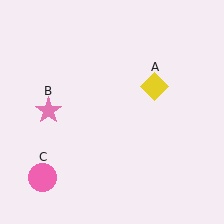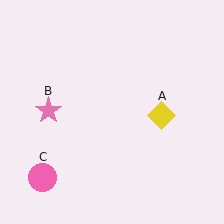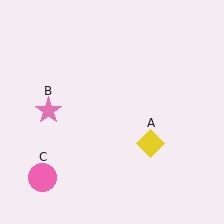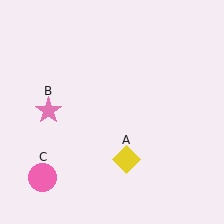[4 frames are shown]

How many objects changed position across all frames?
1 object changed position: yellow diamond (object A).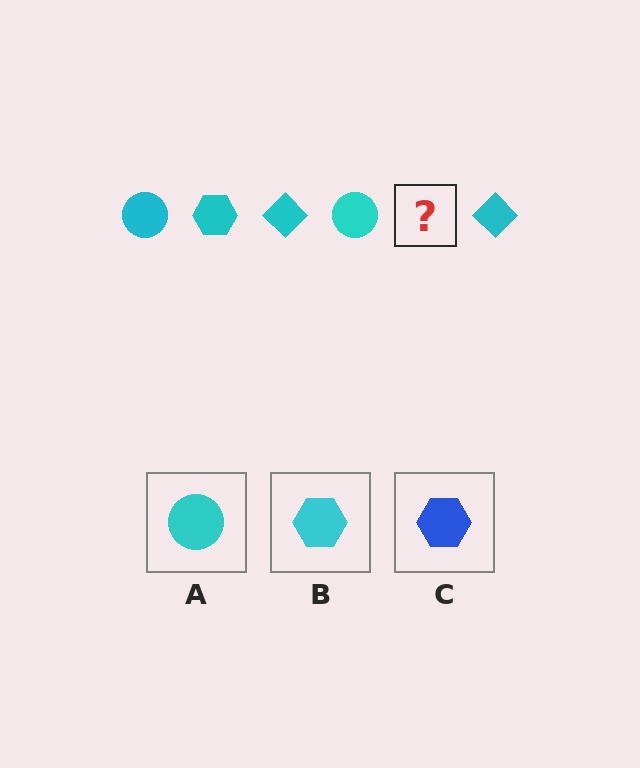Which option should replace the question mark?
Option B.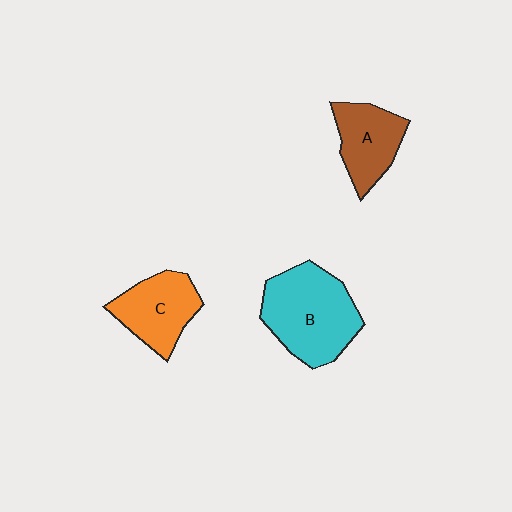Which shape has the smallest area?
Shape A (brown).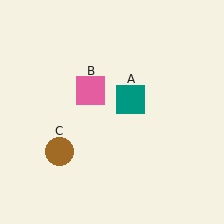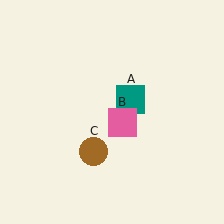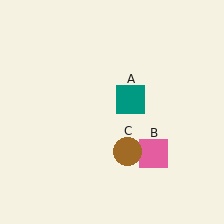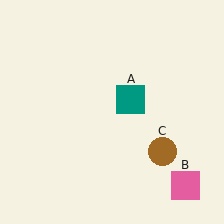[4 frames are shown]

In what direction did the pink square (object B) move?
The pink square (object B) moved down and to the right.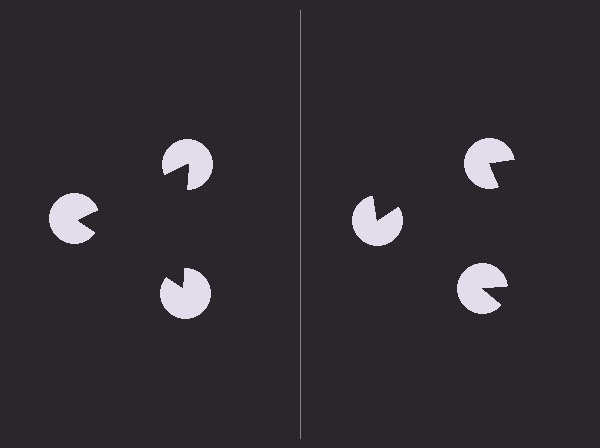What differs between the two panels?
The pac-man discs are positioned identically on both sides; only the wedge orientations differ. On the left they align to a triangle; on the right they are misaligned.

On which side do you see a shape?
An illusory triangle appears on the left side. On the right side the wedge cuts are rotated, so no coherent shape forms.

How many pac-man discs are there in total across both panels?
6 — 3 on each side.